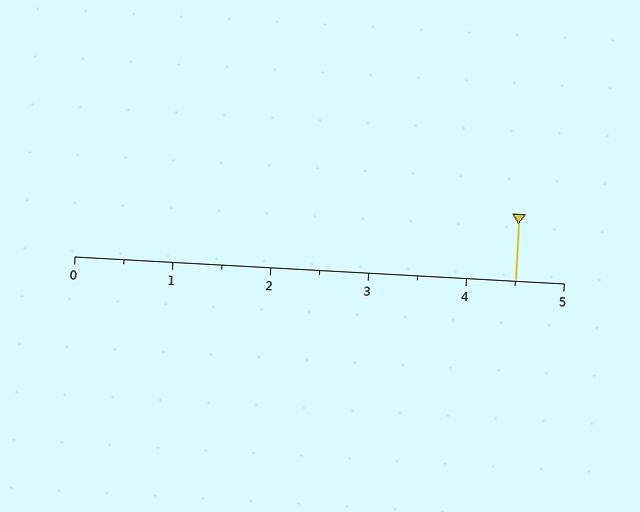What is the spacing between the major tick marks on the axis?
The major ticks are spaced 1 apart.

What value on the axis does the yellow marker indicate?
The marker indicates approximately 4.5.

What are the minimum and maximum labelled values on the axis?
The axis runs from 0 to 5.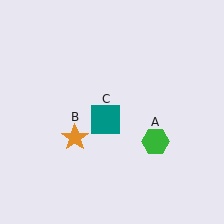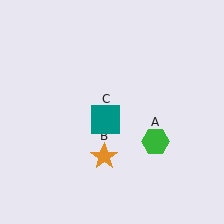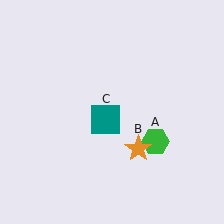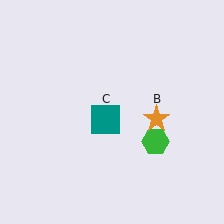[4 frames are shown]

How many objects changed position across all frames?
1 object changed position: orange star (object B).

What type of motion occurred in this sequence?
The orange star (object B) rotated counterclockwise around the center of the scene.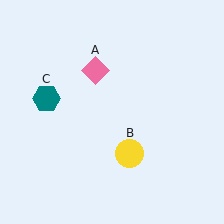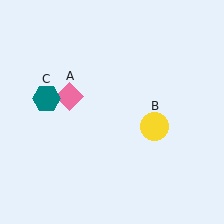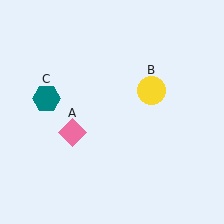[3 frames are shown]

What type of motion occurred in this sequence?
The pink diamond (object A), yellow circle (object B) rotated counterclockwise around the center of the scene.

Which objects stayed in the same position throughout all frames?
Teal hexagon (object C) remained stationary.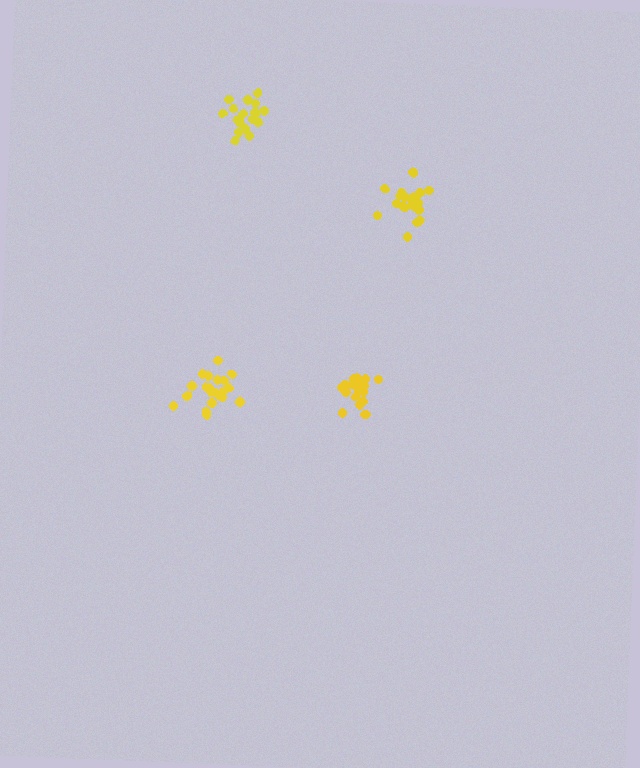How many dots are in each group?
Group 1: 20 dots, Group 2: 20 dots, Group 3: 21 dots, Group 4: 20 dots (81 total).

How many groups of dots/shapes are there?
There are 4 groups.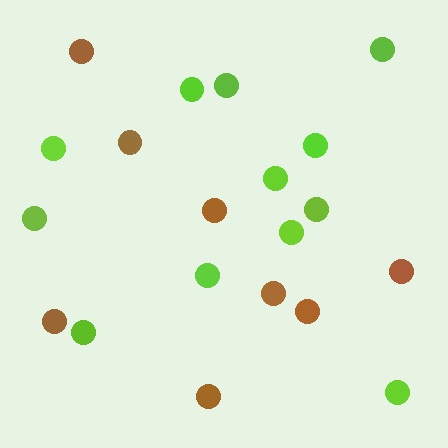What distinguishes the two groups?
There are 2 groups: one group of lime circles (12) and one group of brown circles (8).